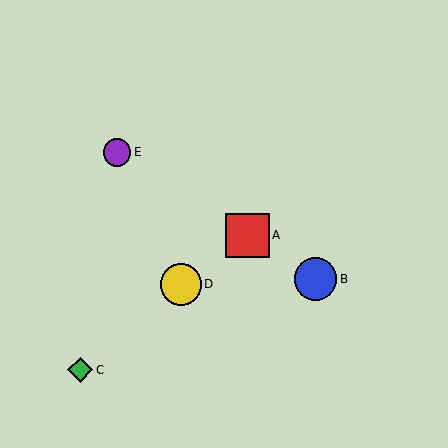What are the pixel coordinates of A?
Object A is at (247, 235).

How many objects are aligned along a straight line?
3 objects (A, B, E) are aligned along a straight line.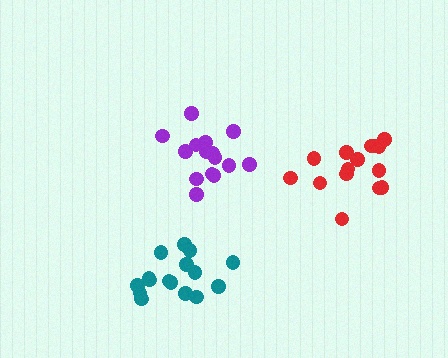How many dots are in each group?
Group 1: 15 dots, Group 2: 15 dots, Group 3: 16 dots (46 total).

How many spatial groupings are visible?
There are 3 spatial groupings.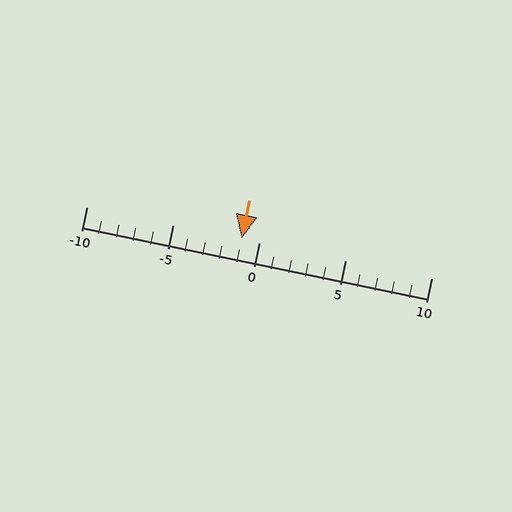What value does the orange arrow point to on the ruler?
The orange arrow points to approximately -1.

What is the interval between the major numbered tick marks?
The major tick marks are spaced 5 units apart.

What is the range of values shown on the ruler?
The ruler shows values from -10 to 10.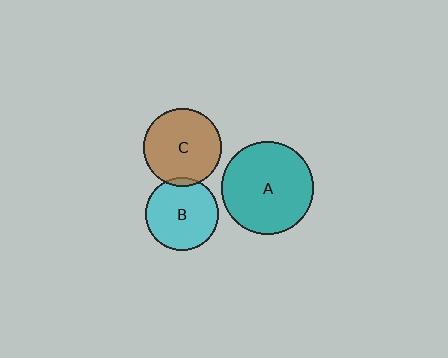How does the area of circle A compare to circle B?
Approximately 1.6 times.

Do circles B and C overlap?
Yes.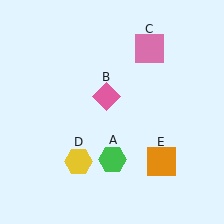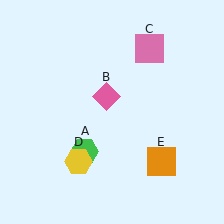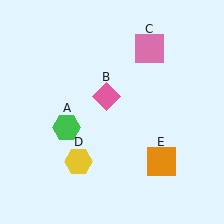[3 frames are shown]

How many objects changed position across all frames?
1 object changed position: green hexagon (object A).